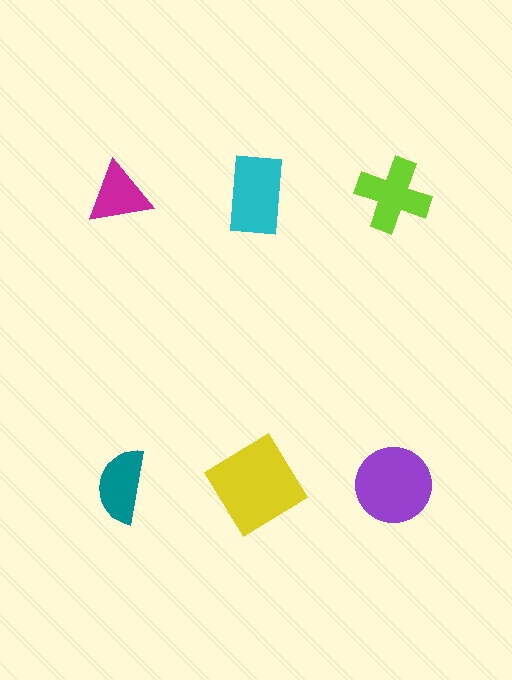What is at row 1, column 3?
A lime cross.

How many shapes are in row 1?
3 shapes.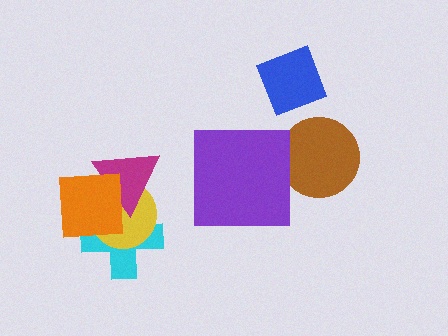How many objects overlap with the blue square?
0 objects overlap with the blue square.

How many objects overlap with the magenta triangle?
3 objects overlap with the magenta triangle.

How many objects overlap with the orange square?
3 objects overlap with the orange square.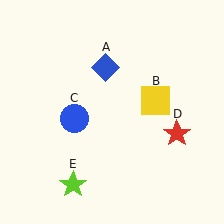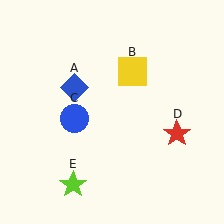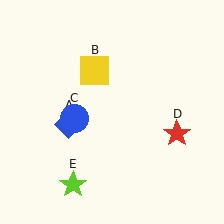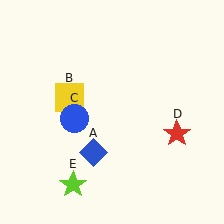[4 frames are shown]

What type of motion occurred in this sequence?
The blue diamond (object A), yellow square (object B) rotated counterclockwise around the center of the scene.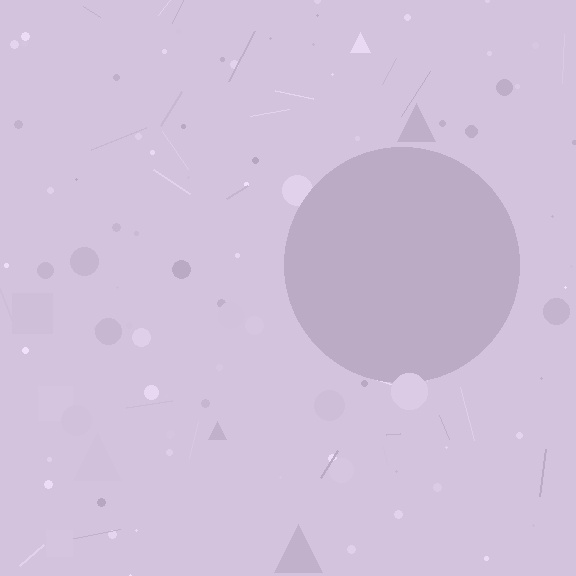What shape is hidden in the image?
A circle is hidden in the image.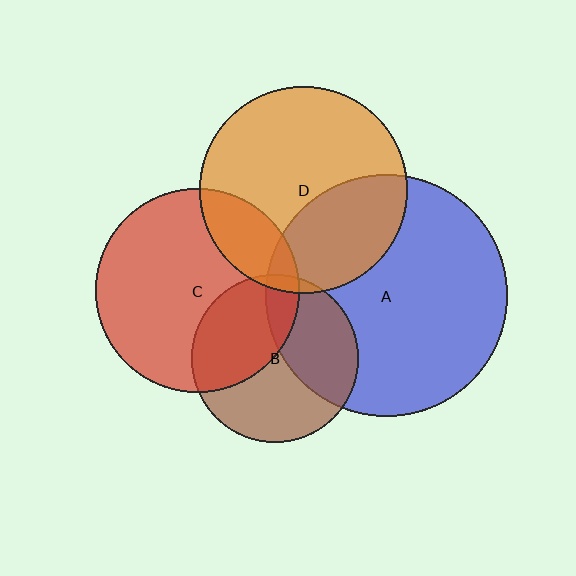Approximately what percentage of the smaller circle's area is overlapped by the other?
Approximately 5%.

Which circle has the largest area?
Circle A (blue).